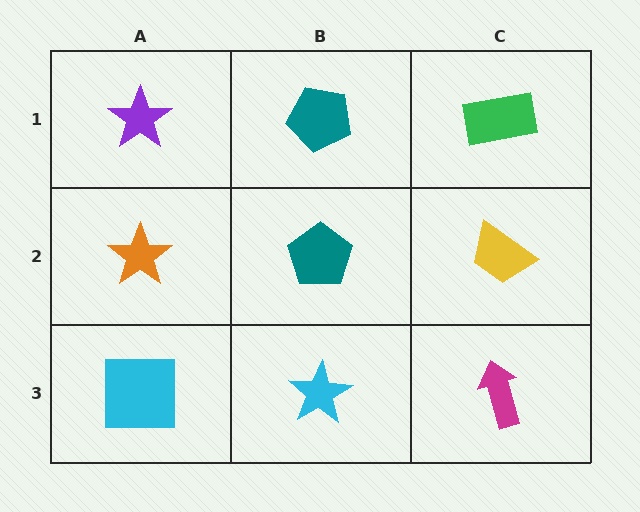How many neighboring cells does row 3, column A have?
2.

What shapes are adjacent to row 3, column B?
A teal pentagon (row 2, column B), a cyan square (row 3, column A), a magenta arrow (row 3, column C).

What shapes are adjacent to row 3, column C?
A yellow trapezoid (row 2, column C), a cyan star (row 3, column B).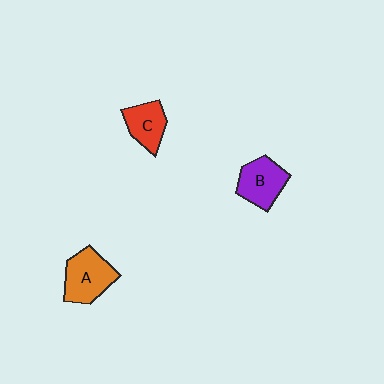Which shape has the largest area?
Shape A (orange).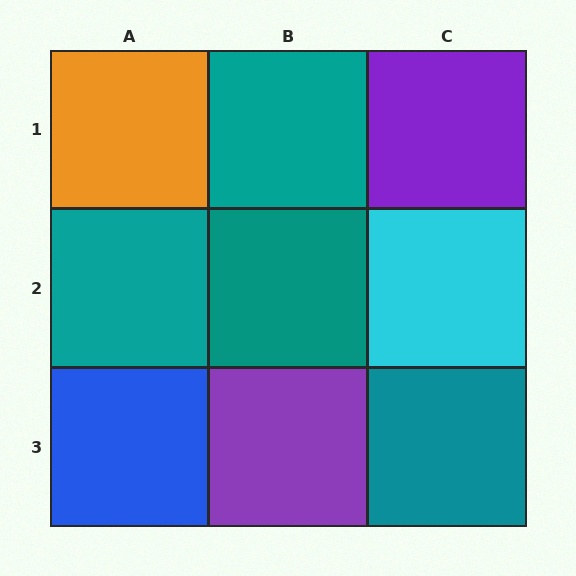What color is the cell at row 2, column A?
Teal.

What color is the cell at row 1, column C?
Purple.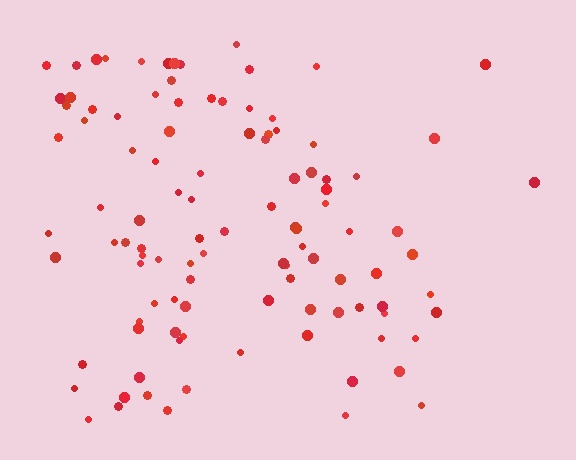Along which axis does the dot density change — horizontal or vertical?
Horizontal.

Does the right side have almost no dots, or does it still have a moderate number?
Still a moderate number, just noticeably fewer than the left.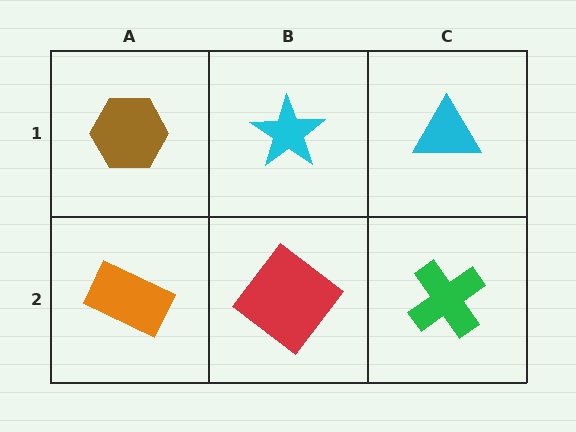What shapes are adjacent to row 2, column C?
A cyan triangle (row 1, column C), a red diamond (row 2, column B).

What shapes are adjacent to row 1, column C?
A green cross (row 2, column C), a cyan star (row 1, column B).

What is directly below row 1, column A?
An orange rectangle.